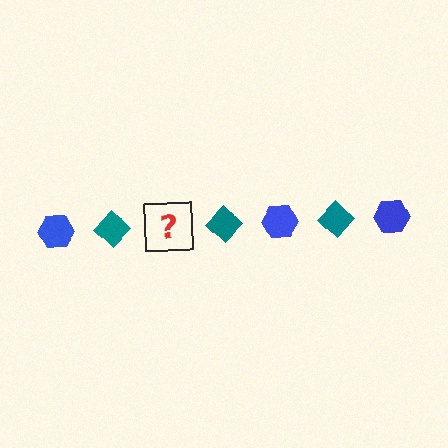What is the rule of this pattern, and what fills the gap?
The rule is that the pattern alternates between blue hexagon and teal diamond. The gap should be filled with a blue hexagon.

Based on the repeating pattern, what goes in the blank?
The blank should be a blue hexagon.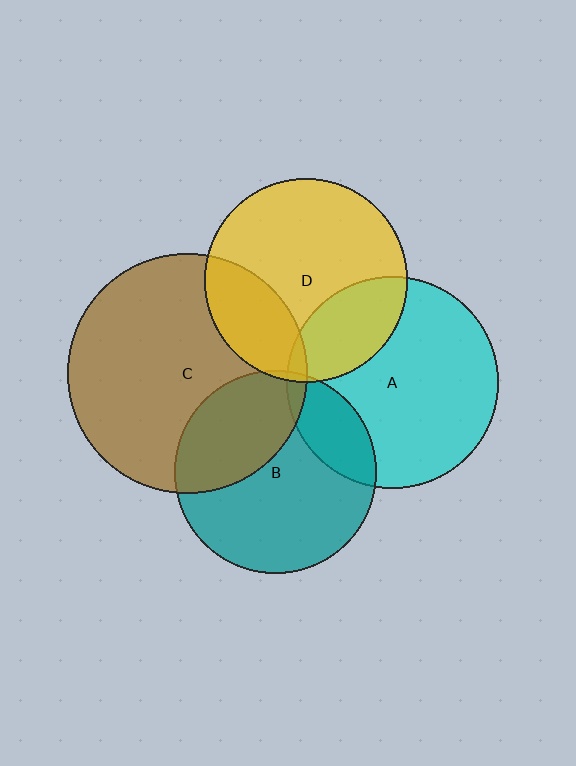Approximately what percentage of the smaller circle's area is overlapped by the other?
Approximately 5%.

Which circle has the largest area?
Circle C (brown).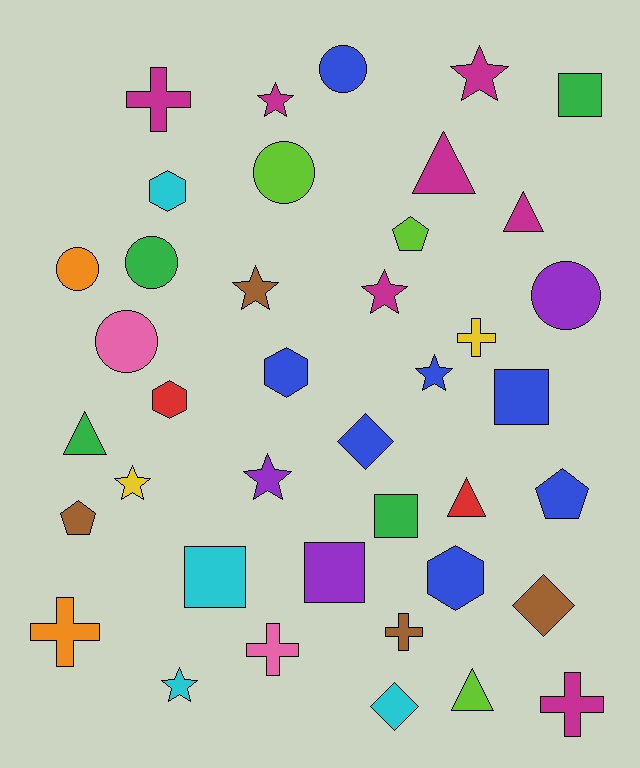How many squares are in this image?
There are 5 squares.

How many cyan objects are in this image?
There are 4 cyan objects.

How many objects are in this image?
There are 40 objects.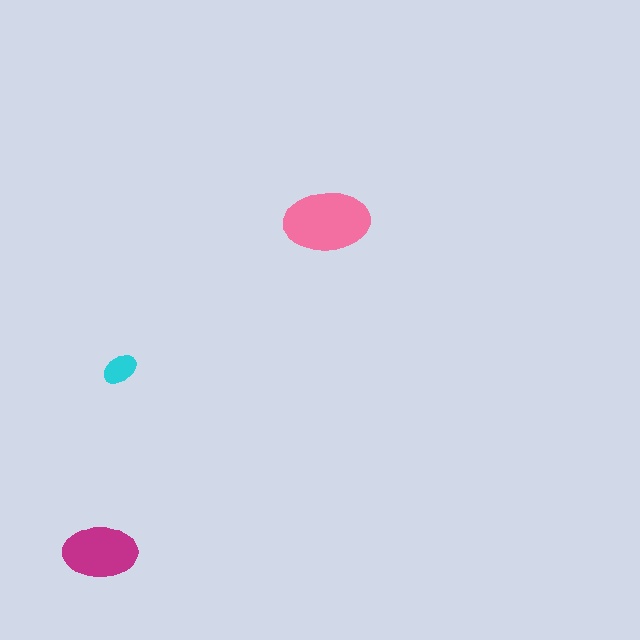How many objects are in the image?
There are 3 objects in the image.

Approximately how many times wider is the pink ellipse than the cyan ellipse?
About 2.5 times wider.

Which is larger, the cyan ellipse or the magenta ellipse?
The magenta one.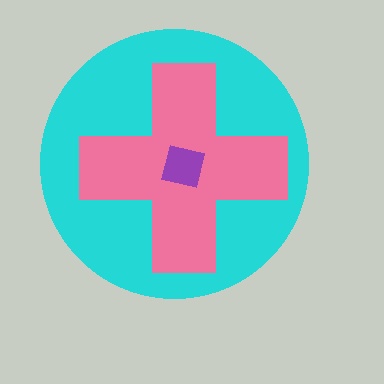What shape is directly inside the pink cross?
The purple square.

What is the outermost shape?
The cyan circle.